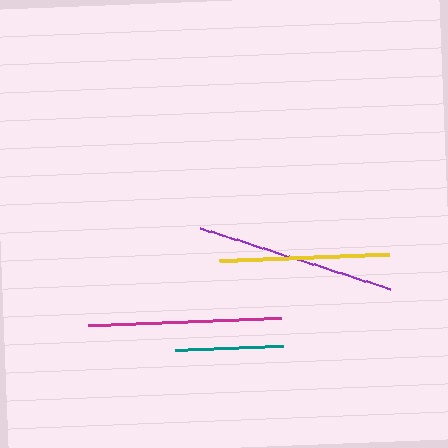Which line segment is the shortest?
The teal line is the shortest at approximately 108 pixels.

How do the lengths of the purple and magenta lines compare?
The purple and magenta lines are approximately the same length.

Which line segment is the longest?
The purple line is the longest at approximately 199 pixels.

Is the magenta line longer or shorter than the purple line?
The purple line is longer than the magenta line.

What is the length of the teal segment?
The teal segment is approximately 108 pixels long.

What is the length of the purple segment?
The purple segment is approximately 199 pixels long.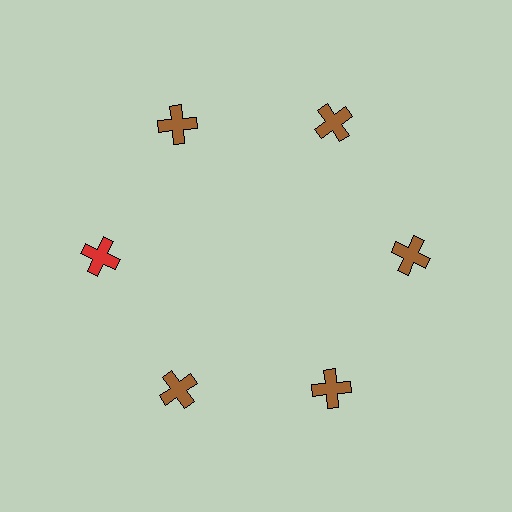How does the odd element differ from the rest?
It has a different color: red instead of brown.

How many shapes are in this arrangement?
There are 6 shapes arranged in a ring pattern.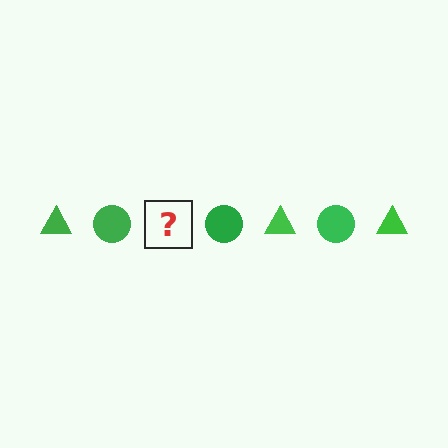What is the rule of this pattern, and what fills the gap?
The rule is that the pattern cycles through triangle, circle shapes in green. The gap should be filled with a green triangle.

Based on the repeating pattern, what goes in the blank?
The blank should be a green triangle.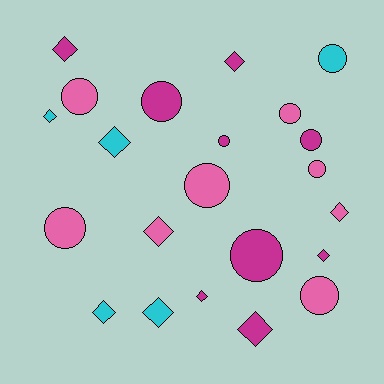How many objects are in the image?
There are 22 objects.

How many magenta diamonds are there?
There are 5 magenta diamonds.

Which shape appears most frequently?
Diamond, with 11 objects.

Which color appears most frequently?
Magenta, with 9 objects.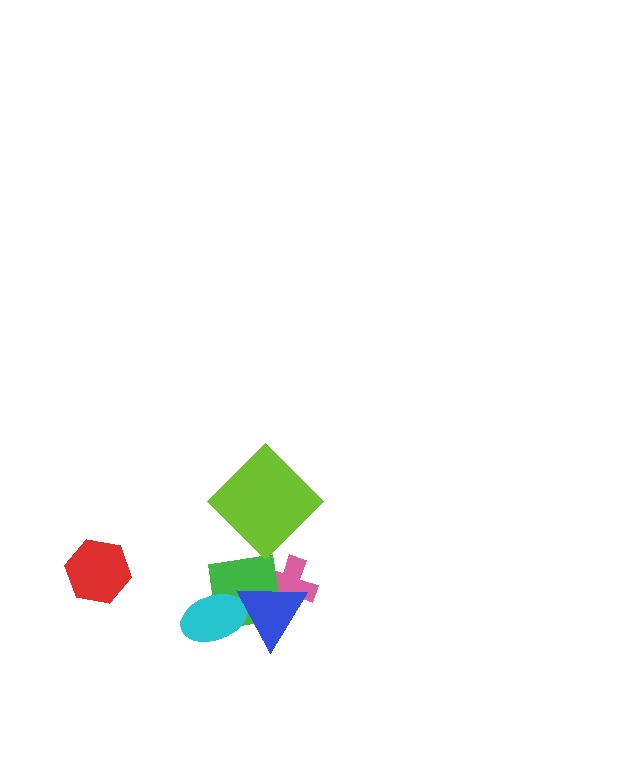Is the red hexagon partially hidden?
No, no other shape covers it.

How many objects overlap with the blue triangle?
3 objects overlap with the blue triangle.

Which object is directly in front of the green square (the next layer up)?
The cyan ellipse is directly in front of the green square.